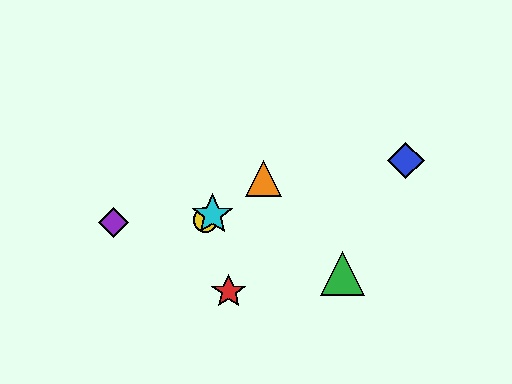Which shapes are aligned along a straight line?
The yellow circle, the orange triangle, the cyan star are aligned along a straight line.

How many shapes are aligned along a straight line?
3 shapes (the yellow circle, the orange triangle, the cyan star) are aligned along a straight line.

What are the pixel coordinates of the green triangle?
The green triangle is at (342, 274).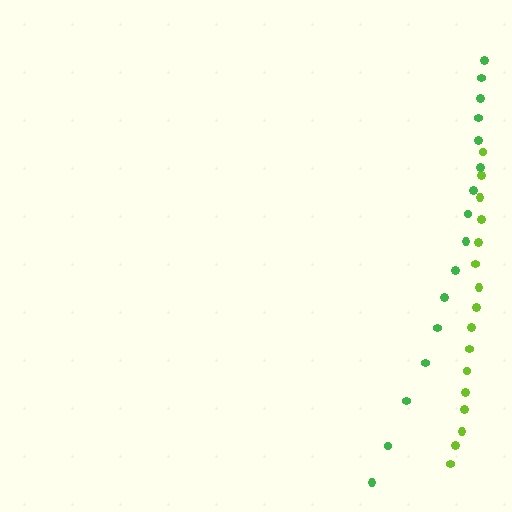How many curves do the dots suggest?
There are 2 distinct paths.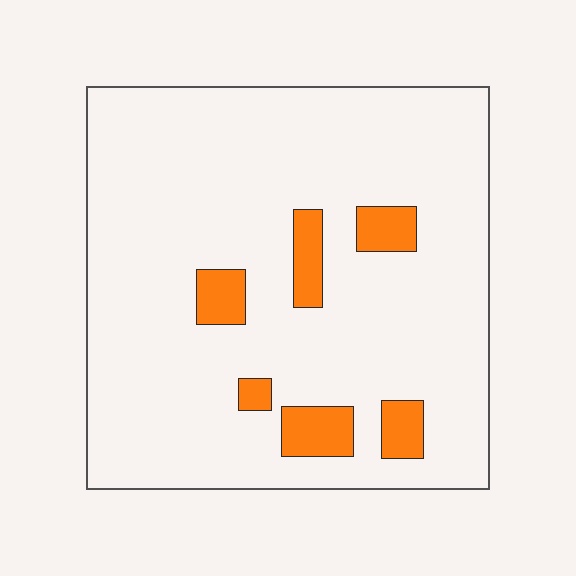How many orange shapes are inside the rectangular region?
6.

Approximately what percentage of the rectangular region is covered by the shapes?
Approximately 10%.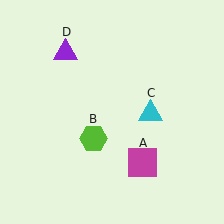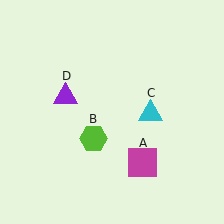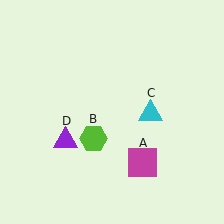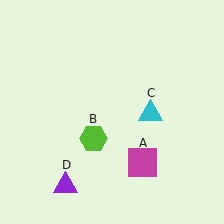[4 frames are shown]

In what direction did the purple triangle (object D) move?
The purple triangle (object D) moved down.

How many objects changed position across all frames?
1 object changed position: purple triangle (object D).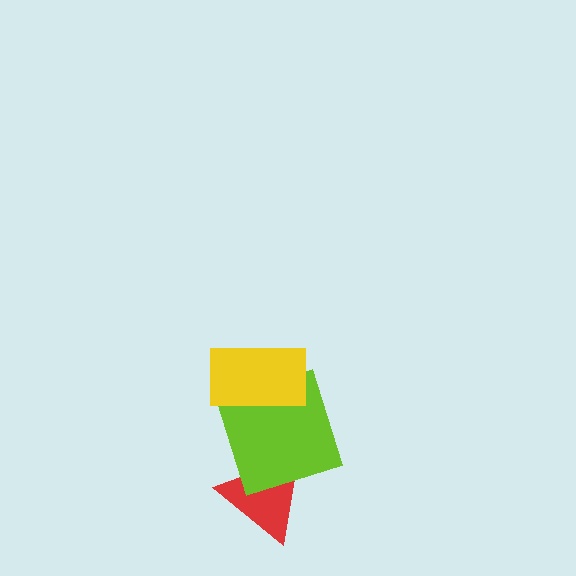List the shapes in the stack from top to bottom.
From top to bottom: the yellow rectangle, the lime square, the red triangle.